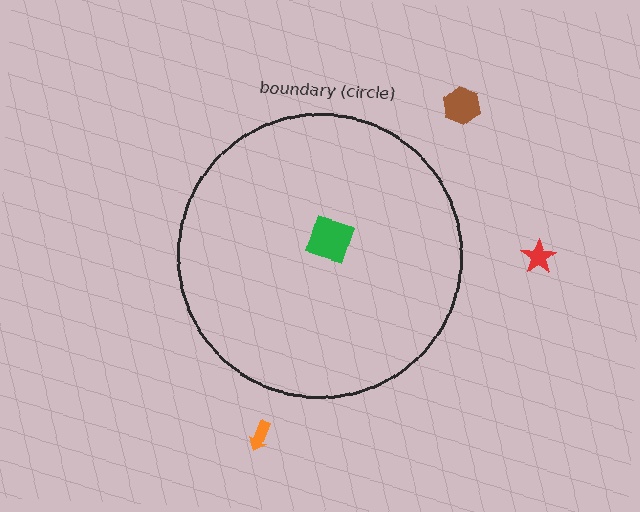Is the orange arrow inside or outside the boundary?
Outside.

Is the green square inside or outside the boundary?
Inside.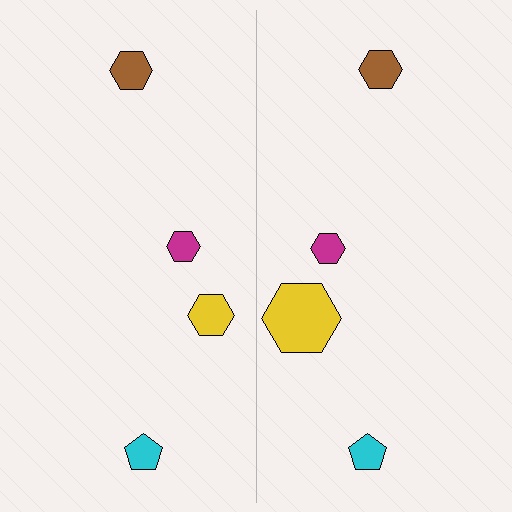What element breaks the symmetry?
The yellow hexagon on the right side has a different size than its mirror counterpart.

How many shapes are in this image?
There are 8 shapes in this image.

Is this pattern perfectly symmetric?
No, the pattern is not perfectly symmetric. The yellow hexagon on the right side has a different size than its mirror counterpart.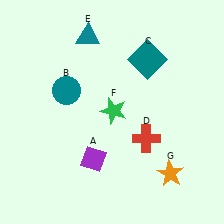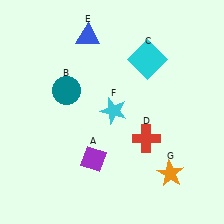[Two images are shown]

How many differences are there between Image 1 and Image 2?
There are 3 differences between the two images.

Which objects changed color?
C changed from teal to cyan. E changed from teal to blue. F changed from green to cyan.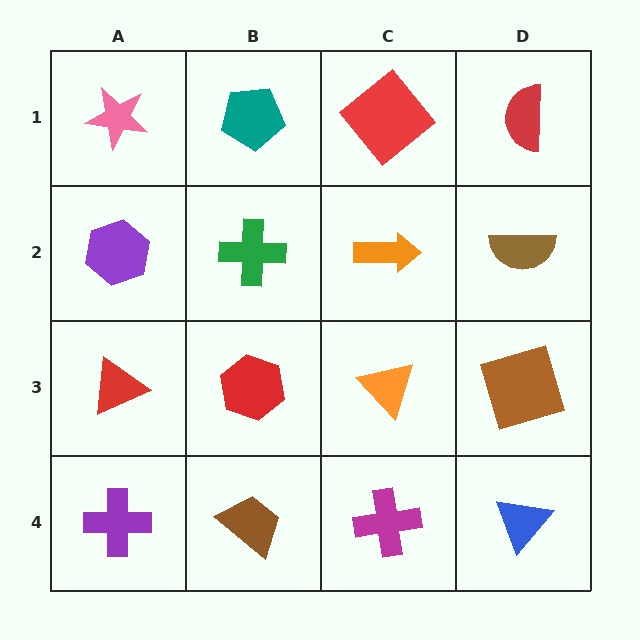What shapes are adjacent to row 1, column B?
A green cross (row 2, column B), a pink star (row 1, column A), a red diamond (row 1, column C).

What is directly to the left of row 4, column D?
A magenta cross.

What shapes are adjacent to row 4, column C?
An orange triangle (row 3, column C), a brown trapezoid (row 4, column B), a blue triangle (row 4, column D).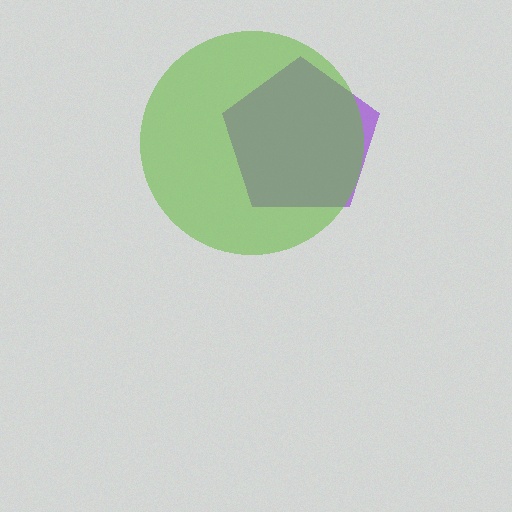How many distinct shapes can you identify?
There are 2 distinct shapes: a purple pentagon, a lime circle.